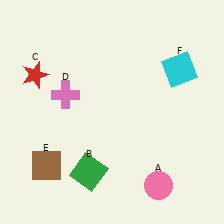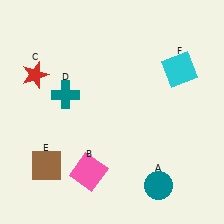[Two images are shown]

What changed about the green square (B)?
In Image 1, B is green. In Image 2, it changed to pink.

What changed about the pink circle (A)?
In Image 1, A is pink. In Image 2, it changed to teal.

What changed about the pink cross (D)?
In Image 1, D is pink. In Image 2, it changed to teal.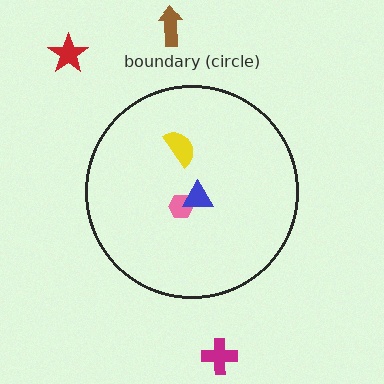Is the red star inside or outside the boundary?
Outside.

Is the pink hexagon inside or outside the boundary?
Inside.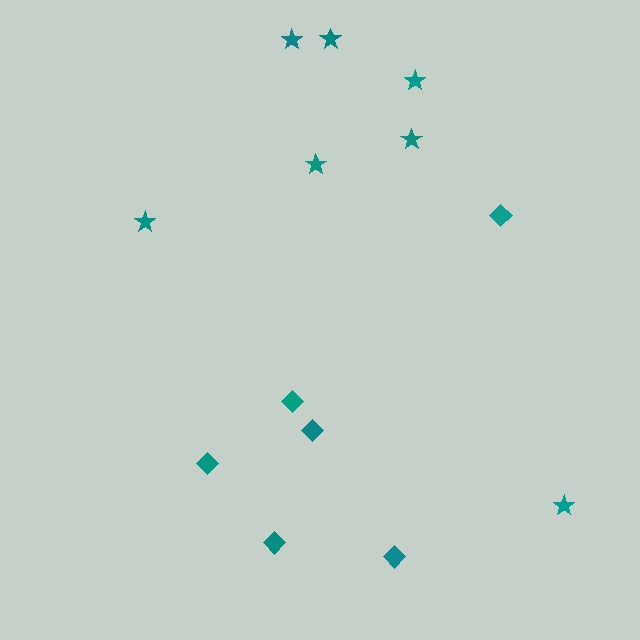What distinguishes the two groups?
There are 2 groups: one group of diamonds (6) and one group of stars (7).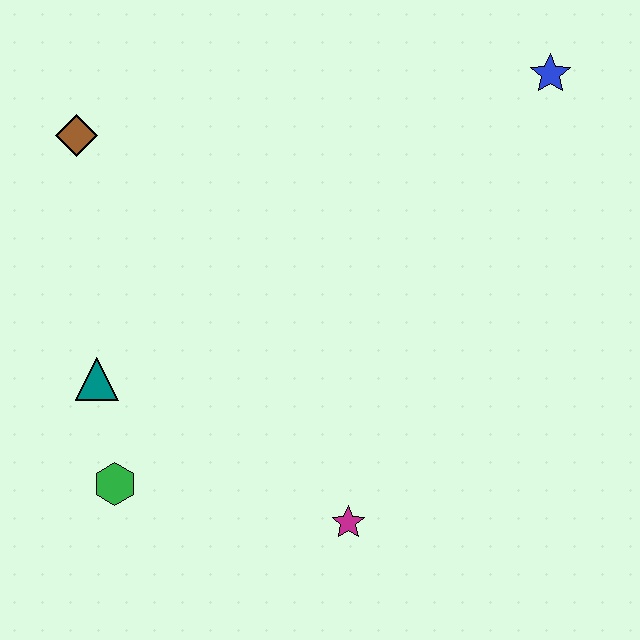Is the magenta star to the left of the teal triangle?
No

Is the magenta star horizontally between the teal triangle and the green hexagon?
No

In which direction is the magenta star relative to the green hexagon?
The magenta star is to the right of the green hexagon.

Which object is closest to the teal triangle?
The green hexagon is closest to the teal triangle.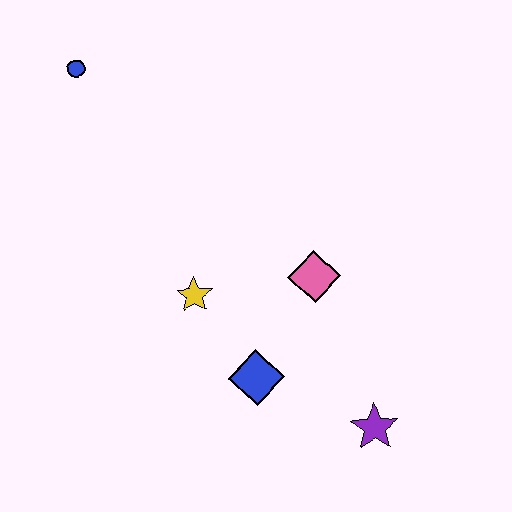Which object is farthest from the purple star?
The blue circle is farthest from the purple star.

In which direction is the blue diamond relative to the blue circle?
The blue diamond is below the blue circle.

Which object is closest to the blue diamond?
The yellow star is closest to the blue diamond.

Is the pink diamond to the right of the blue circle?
Yes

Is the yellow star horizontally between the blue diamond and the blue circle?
Yes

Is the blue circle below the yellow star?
No